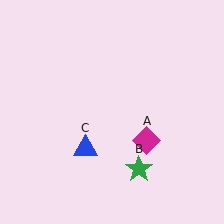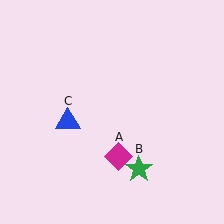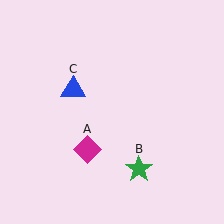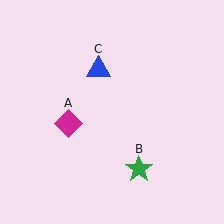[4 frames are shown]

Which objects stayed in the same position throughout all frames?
Green star (object B) remained stationary.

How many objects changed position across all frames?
2 objects changed position: magenta diamond (object A), blue triangle (object C).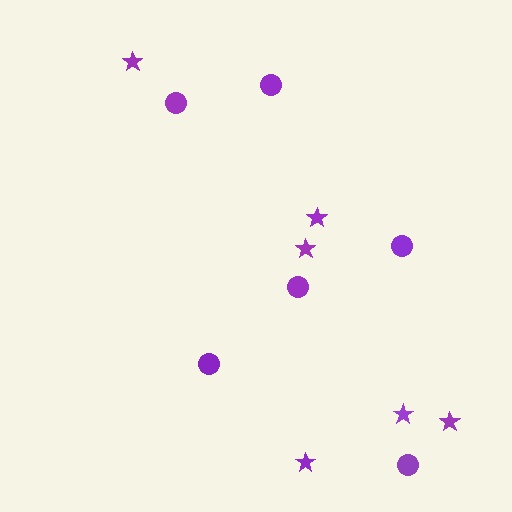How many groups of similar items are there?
There are 2 groups: one group of circles (6) and one group of stars (6).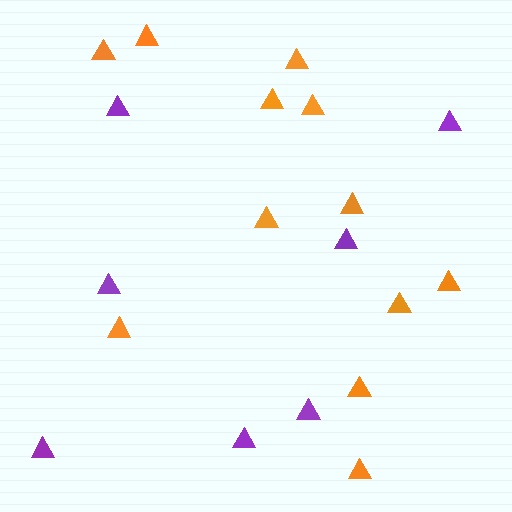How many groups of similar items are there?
There are 2 groups: one group of purple triangles (7) and one group of orange triangles (12).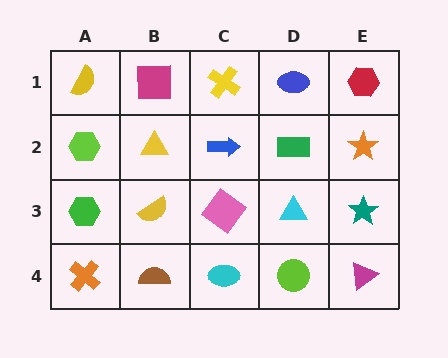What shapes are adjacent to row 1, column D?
A green rectangle (row 2, column D), a yellow cross (row 1, column C), a red hexagon (row 1, column E).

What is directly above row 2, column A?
A yellow semicircle.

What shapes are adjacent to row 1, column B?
A yellow triangle (row 2, column B), a yellow semicircle (row 1, column A), a yellow cross (row 1, column C).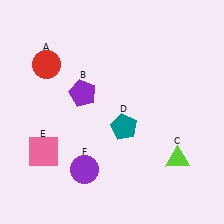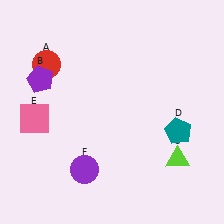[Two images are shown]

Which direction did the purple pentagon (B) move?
The purple pentagon (B) moved left.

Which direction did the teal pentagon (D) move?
The teal pentagon (D) moved right.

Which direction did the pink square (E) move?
The pink square (E) moved up.